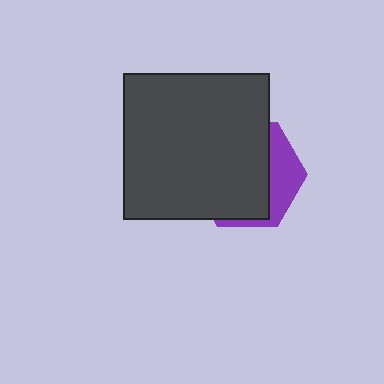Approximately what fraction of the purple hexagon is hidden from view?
Roughly 70% of the purple hexagon is hidden behind the dark gray square.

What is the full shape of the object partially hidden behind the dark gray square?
The partially hidden object is a purple hexagon.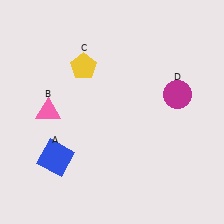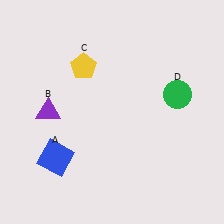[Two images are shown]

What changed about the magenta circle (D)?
In Image 1, D is magenta. In Image 2, it changed to green.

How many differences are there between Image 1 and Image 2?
There are 2 differences between the two images.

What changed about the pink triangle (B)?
In Image 1, B is pink. In Image 2, it changed to purple.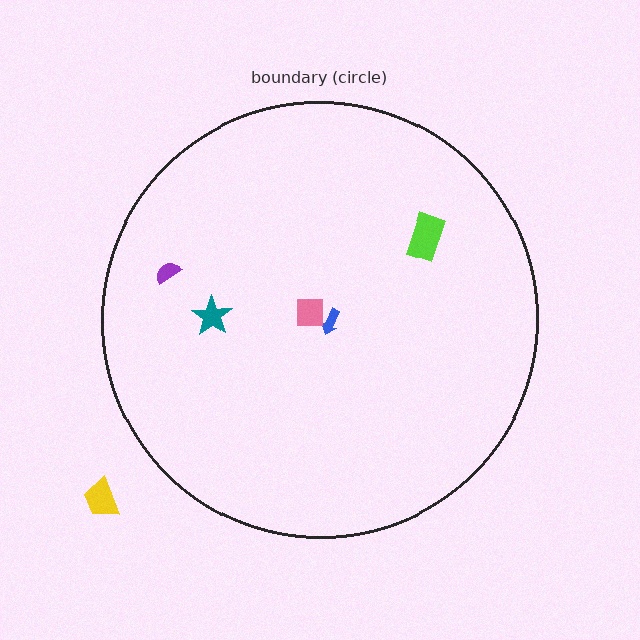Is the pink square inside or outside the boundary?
Inside.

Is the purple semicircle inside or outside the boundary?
Inside.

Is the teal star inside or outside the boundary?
Inside.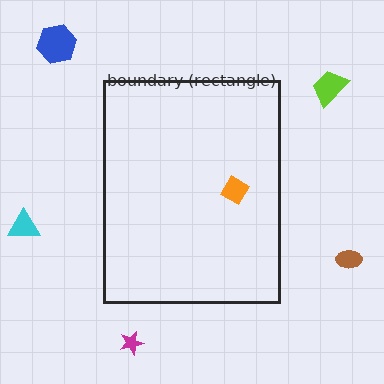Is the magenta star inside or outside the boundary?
Outside.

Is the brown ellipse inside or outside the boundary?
Outside.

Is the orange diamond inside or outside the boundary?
Inside.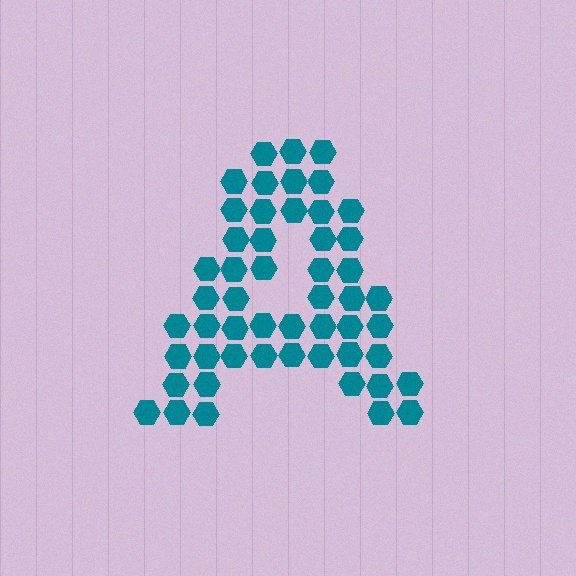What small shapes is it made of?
It is made of small hexagons.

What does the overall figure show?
The overall figure shows the letter A.